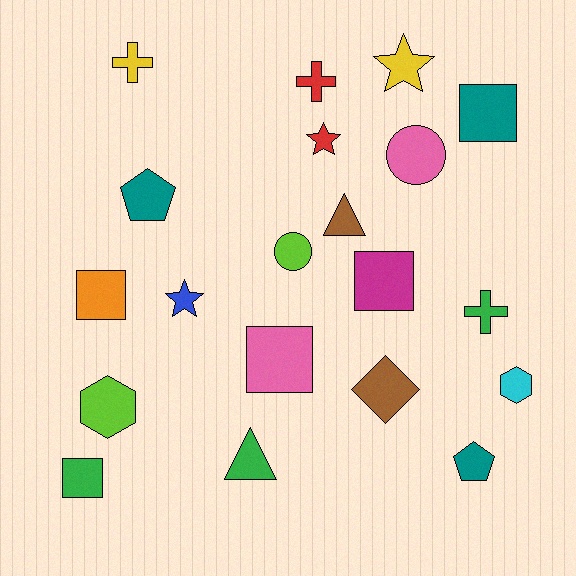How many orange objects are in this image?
There is 1 orange object.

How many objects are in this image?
There are 20 objects.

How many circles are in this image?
There are 2 circles.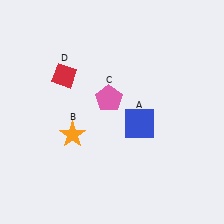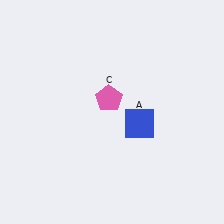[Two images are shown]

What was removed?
The orange star (B), the red diamond (D) were removed in Image 2.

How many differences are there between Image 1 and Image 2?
There are 2 differences between the two images.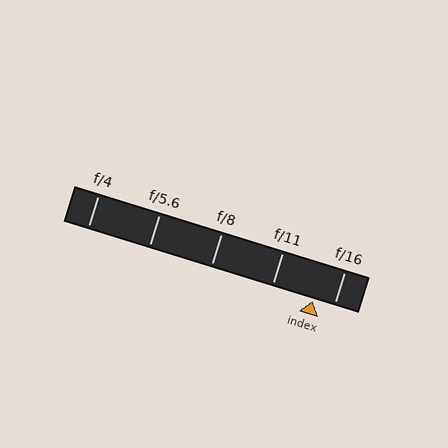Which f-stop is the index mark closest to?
The index mark is closest to f/16.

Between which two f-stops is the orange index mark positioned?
The index mark is between f/11 and f/16.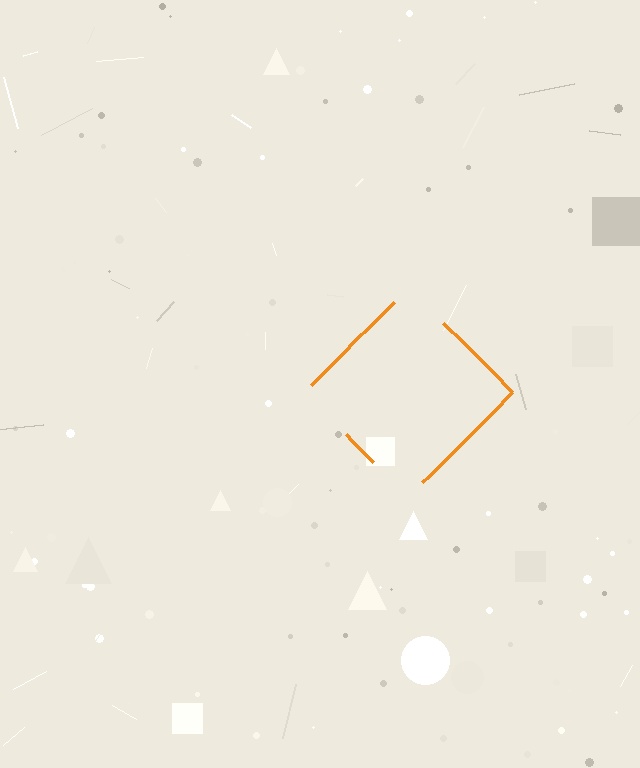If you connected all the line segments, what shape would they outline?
They would outline a diamond.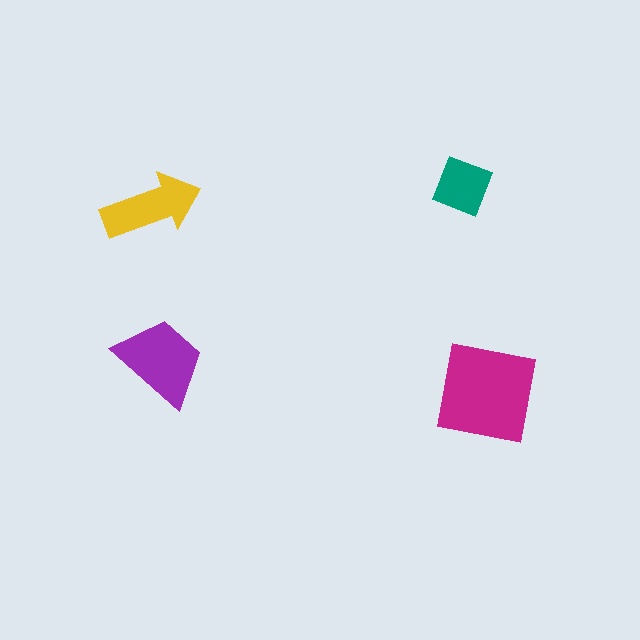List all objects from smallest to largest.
The teal square, the yellow arrow, the purple trapezoid, the magenta square.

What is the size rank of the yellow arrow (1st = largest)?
3rd.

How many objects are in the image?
There are 4 objects in the image.